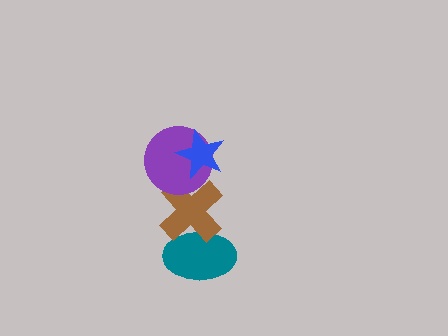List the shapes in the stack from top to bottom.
From top to bottom: the blue star, the purple circle, the brown cross, the teal ellipse.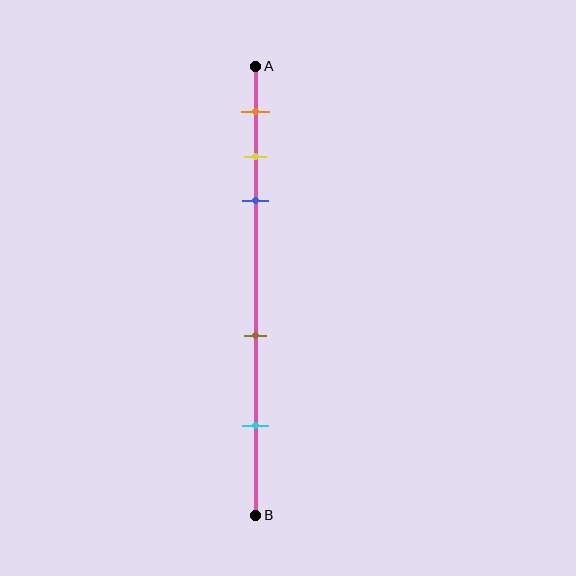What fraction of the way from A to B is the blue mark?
The blue mark is approximately 30% (0.3) of the way from A to B.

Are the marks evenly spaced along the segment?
No, the marks are not evenly spaced.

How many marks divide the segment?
There are 5 marks dividing the segment.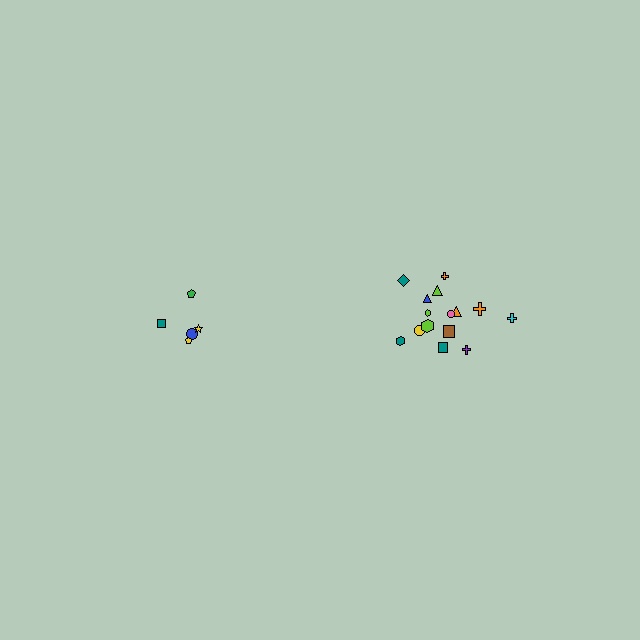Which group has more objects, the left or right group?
The right group.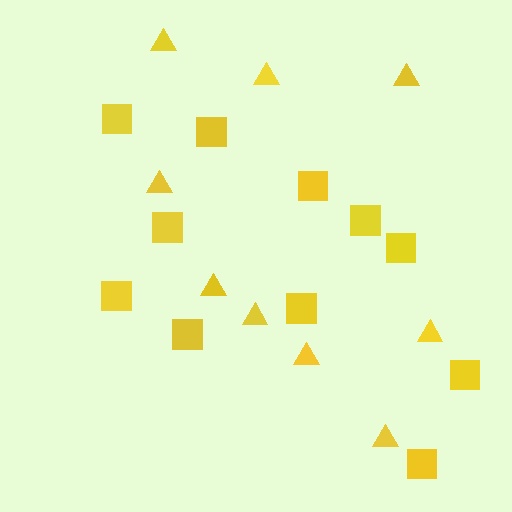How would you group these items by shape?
There are 2 groups: one group of squares (11) and one group of triangles (9).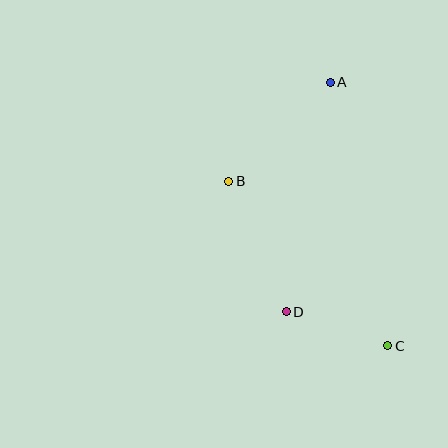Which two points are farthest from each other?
Points A and C are farthest from each other.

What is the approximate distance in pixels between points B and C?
The distance between B and C is approximately 229 pixels.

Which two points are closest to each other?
Points C and D are closest to each other.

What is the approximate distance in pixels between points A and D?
The distance between A and D is approximately 233 pixels.